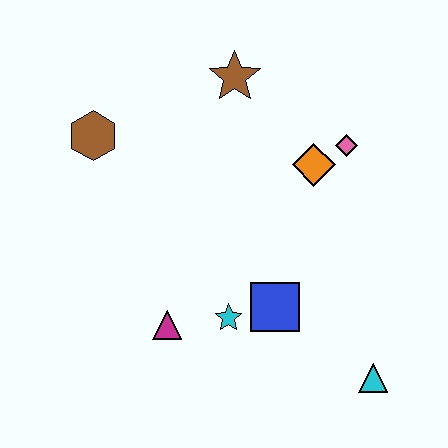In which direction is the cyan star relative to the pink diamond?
The cyan star is below the pink diamond.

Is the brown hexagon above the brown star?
No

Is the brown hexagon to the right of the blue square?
No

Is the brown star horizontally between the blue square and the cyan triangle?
No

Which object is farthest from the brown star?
The cyan triangle is farthest from the brown star.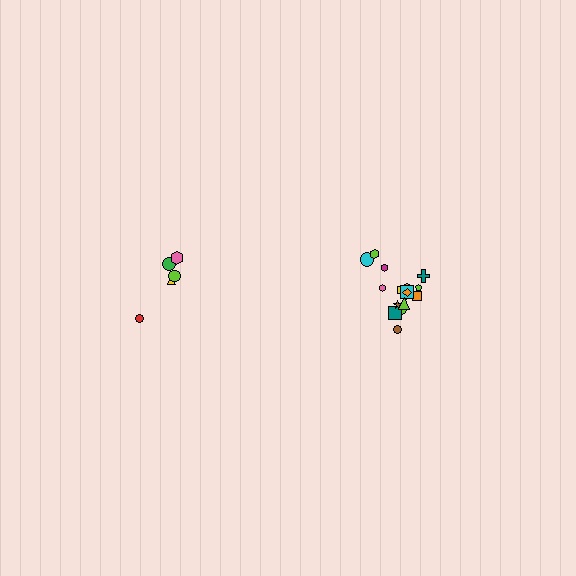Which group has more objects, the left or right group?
The right group.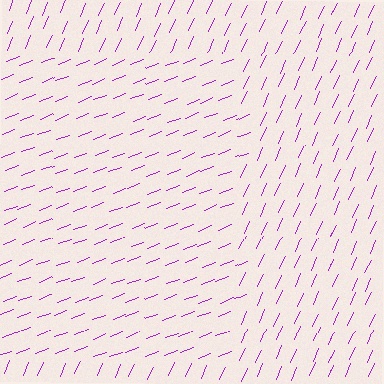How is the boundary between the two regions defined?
The boundary is defined purely by a change in line orientation (approximately 45 degrees difference). All lines are the same color and thickness.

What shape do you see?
I see a rectangle.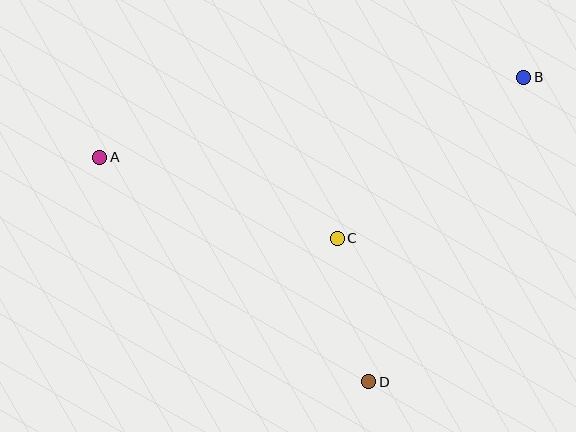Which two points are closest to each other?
Points C and D are closest to each other.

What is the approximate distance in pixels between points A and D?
The distance between A and D is approximately 350 pixels.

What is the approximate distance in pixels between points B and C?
The distance between B and C is approximately 246 pixels.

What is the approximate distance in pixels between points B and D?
The distance between B and D is approximately 342 pixels.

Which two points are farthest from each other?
Points A and B are farthest from each other.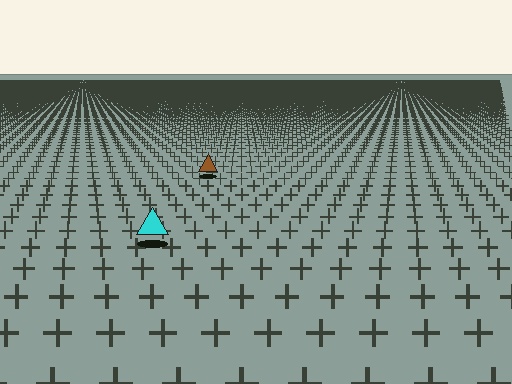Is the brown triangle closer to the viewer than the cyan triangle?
No. The cyan triangle is closer — you can tell from the texture gradient: the ground texture is coarser near it.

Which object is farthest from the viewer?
The brown triangle is farthest from the viewer. It appears smaller and the ground texture around it is denser.